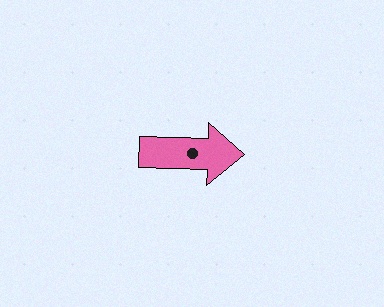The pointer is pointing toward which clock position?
Roughly 3 o'clock.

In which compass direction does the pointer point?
East.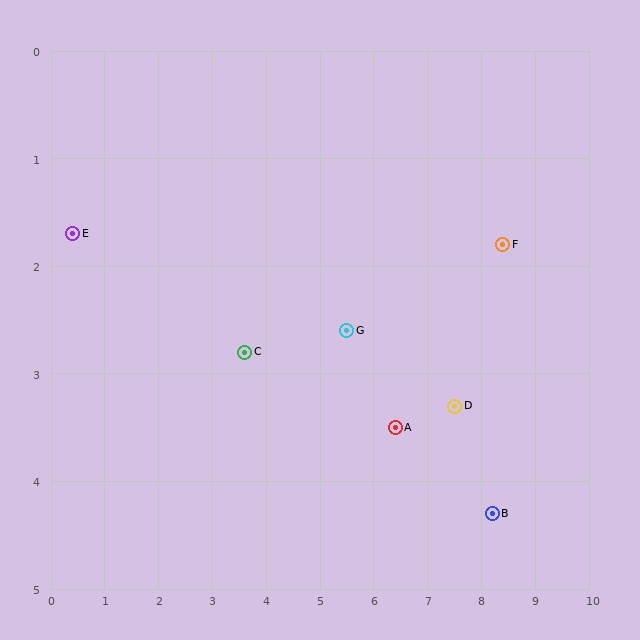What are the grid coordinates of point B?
Point B is at approximately (8.2, 4.3).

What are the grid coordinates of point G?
Point G is at approximately (5.5, 2.6).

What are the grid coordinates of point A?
Point A is at approximately (6.4, 3.5).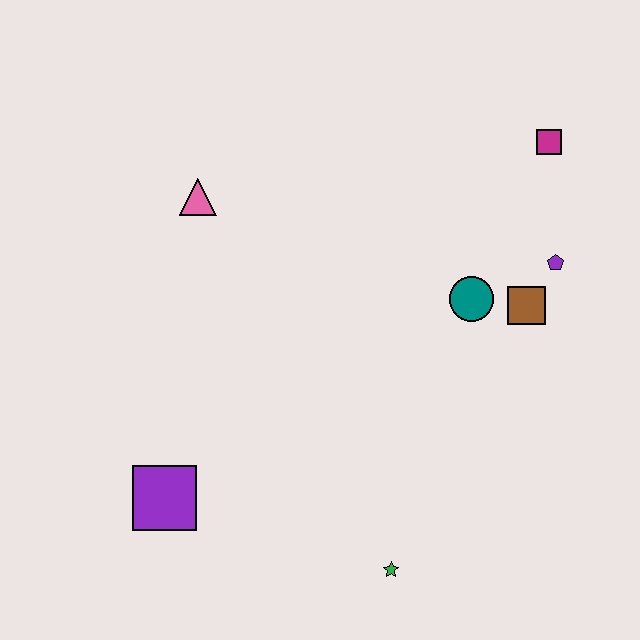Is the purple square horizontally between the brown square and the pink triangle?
No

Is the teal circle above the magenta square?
No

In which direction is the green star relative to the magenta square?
The green star is below the magenta square.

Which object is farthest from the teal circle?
The purple square is farthest from the teal circle.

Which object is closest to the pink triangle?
The teal circle is closest to the pink triangle.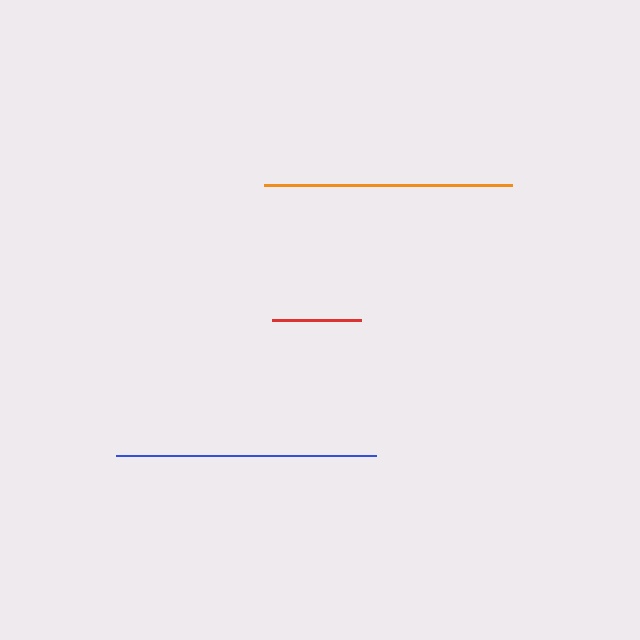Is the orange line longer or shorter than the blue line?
The blue line is longer than the orange line.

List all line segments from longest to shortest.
From longest to shortest: blue, orange, red.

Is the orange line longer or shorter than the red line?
The orange line is longer than the red line.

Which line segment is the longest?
The blue line is the longest at approximately 260 pixels.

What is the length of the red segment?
The red segment is approximately 90 pixels long.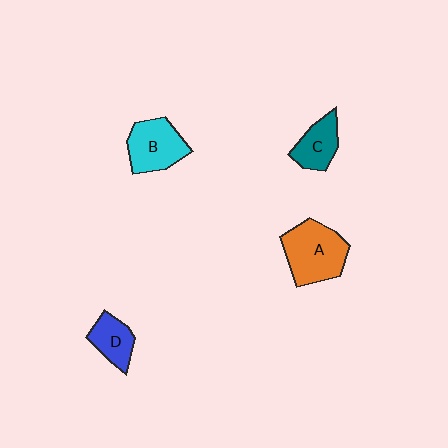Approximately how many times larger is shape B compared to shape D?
Approximately 1.5 times.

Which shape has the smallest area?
Shape D (blue).